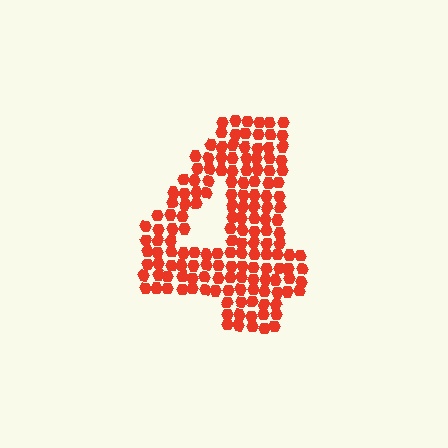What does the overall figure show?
The overall figure shows the digit 4.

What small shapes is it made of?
It is made of small hexagons.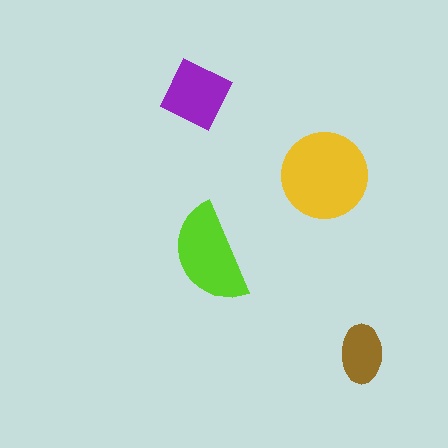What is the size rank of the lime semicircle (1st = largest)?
2nd.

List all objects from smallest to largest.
The brown ellipse, the purple diamond, the lime semicircle, the yellow circle.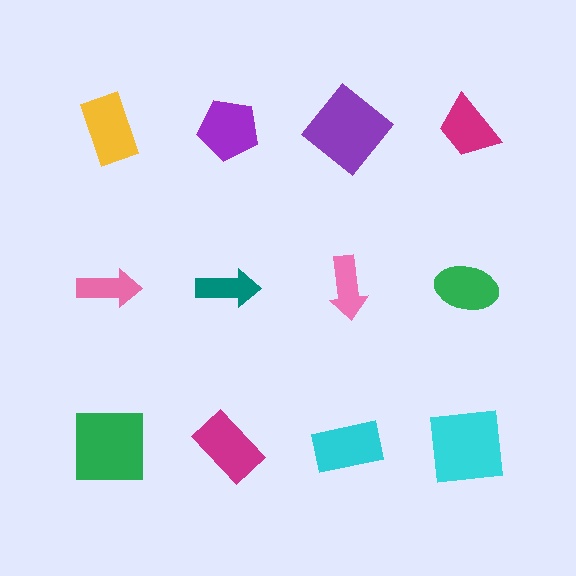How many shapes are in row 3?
4 shapes.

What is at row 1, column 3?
A purple diamond.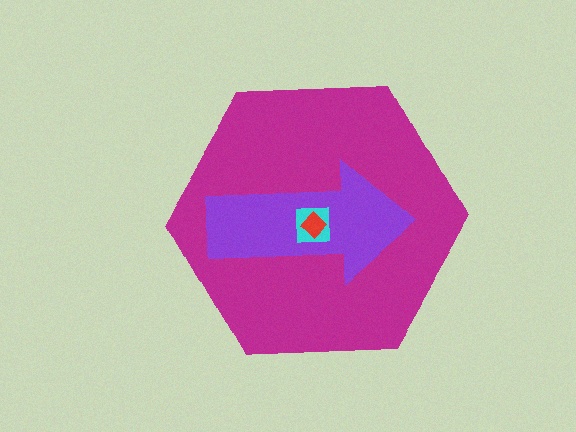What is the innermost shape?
The red diamond.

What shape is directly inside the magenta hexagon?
The purple arrow.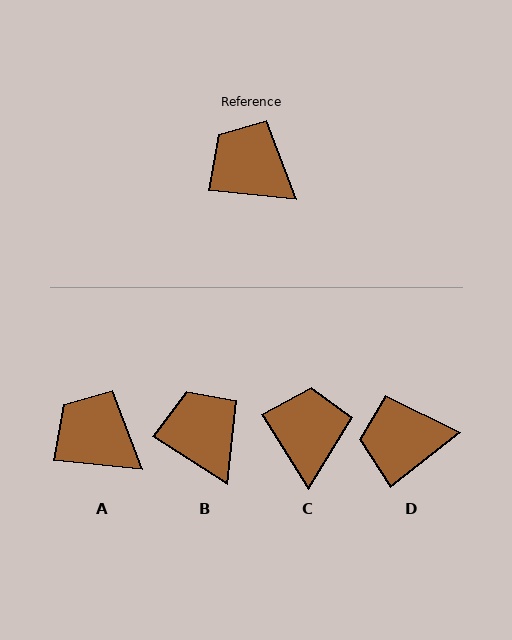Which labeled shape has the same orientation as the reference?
A.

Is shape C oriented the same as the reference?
No, it is off by about 53 degrees.